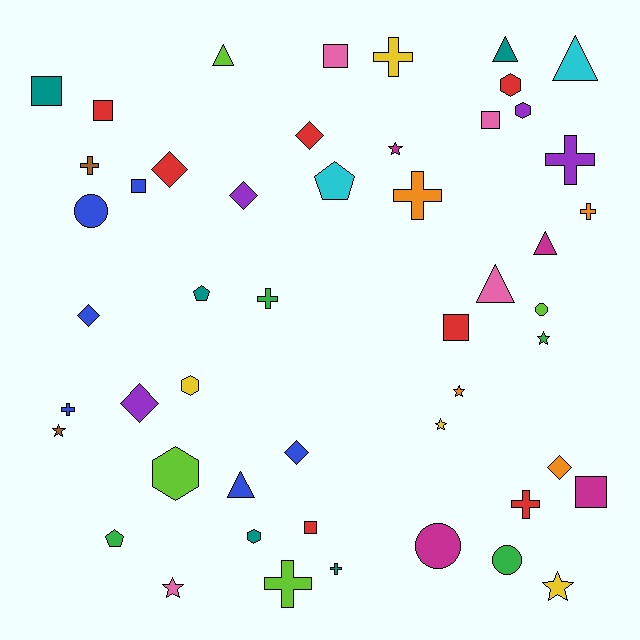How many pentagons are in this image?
There are 3 pentagons.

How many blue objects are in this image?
There are 6 blue objects.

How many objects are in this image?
There are 50 objects.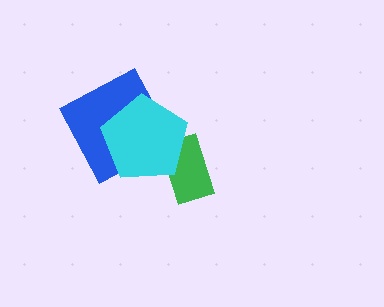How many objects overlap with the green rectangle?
1 object overlaps with the green rectangle.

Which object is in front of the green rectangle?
The cyan pentagon is in front of the green rectangle.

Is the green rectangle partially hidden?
Yes, it is partially covered by another shape.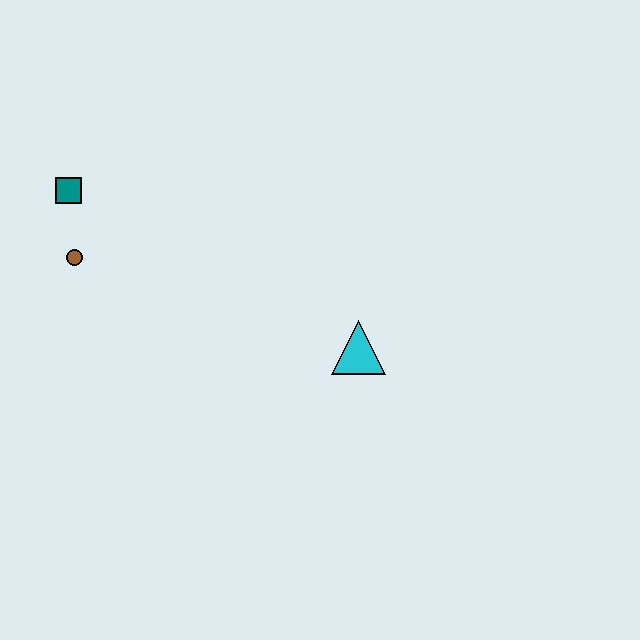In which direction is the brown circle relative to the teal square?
The brown circle is below the teal square.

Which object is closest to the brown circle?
The teal square is closest to the brown circle.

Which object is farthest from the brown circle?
The cyan triangle is farthest from the brown circle.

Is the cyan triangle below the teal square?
Yes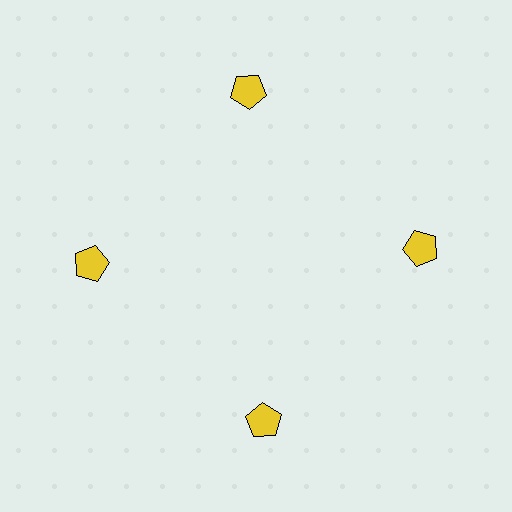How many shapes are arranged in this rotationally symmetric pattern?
There are 4 shapes, arranged in 4 groups of 1.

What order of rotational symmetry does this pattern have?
This pattern has 4-fold rotational symmetry.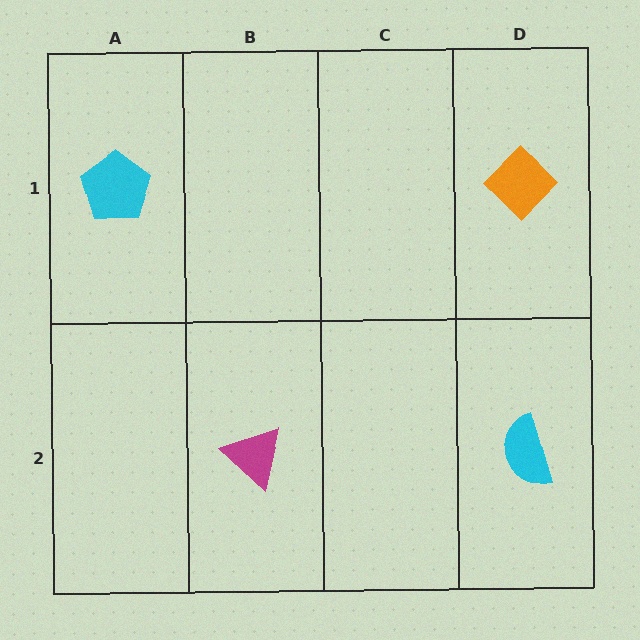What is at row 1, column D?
An orange diamond.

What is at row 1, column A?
A cyan pentagon.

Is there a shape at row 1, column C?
No, that cell is empty.